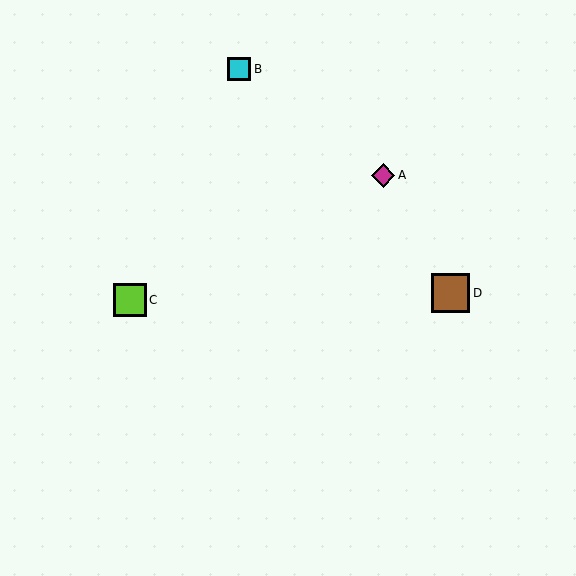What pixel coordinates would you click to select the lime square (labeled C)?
Click at (130, 300) to select the lime square C.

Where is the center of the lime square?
The center of the lime square is at (130, 300).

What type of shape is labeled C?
Shape C is a lime square.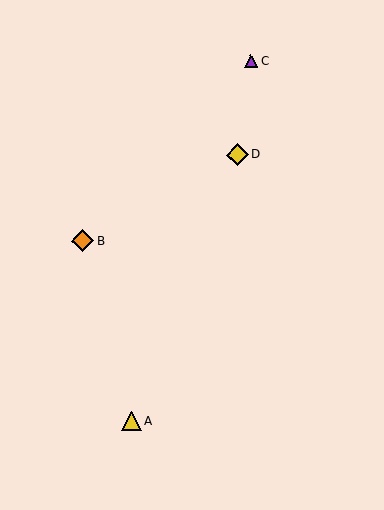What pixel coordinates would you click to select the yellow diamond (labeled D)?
Click at (237, 155) to select the yellow diamond D.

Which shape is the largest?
The orange diamond (labeled B) is the largest.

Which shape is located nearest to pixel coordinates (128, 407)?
The yellow triangle (labeled A) at (132, 421) is nearest to that location.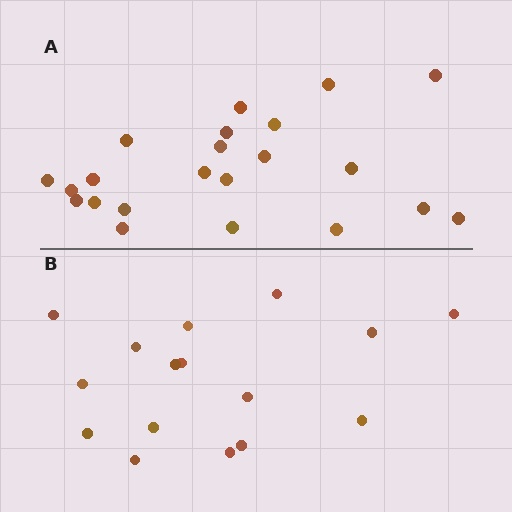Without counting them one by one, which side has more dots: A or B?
Region A (the top region) has more dots.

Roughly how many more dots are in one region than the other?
Region A has about 6 more dots than region B.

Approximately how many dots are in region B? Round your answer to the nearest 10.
About 20 dots. (The exact count is 16, which rounds to 20.)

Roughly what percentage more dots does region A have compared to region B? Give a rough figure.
About 40% more.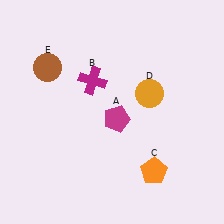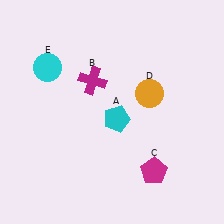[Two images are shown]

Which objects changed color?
A changed from magenta to cyan. C changed from orange to magenta. E changed from brown to cyan.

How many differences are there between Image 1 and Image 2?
There are 3 differences between the two images.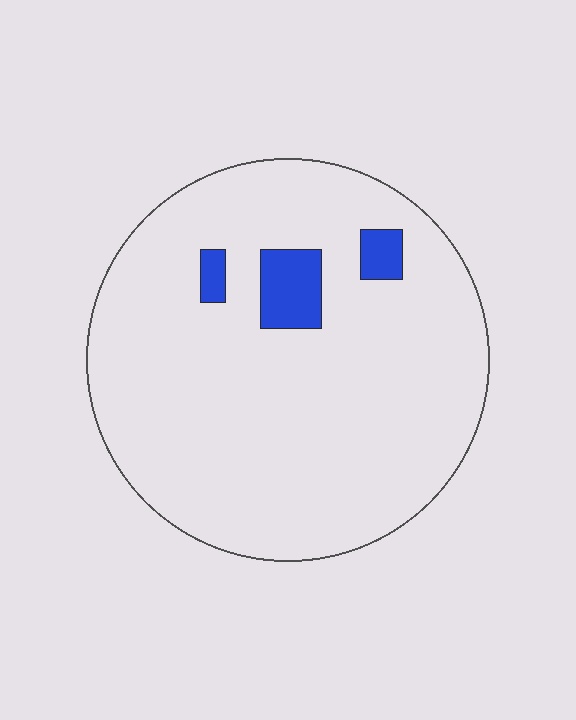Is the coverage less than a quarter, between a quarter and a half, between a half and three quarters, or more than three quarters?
Less than a quarter.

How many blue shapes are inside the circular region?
3.